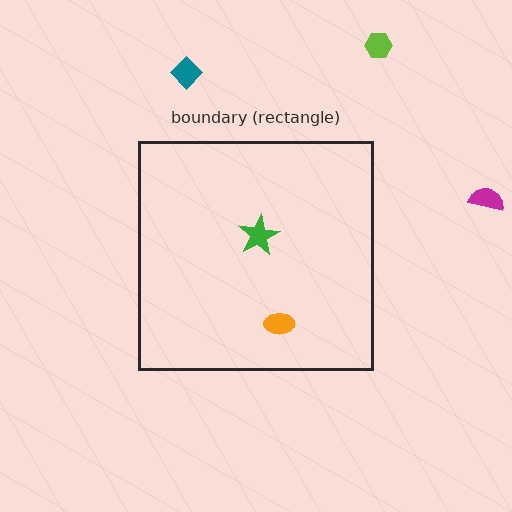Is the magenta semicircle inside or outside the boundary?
Outside.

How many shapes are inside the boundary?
2 inside, 3 outside.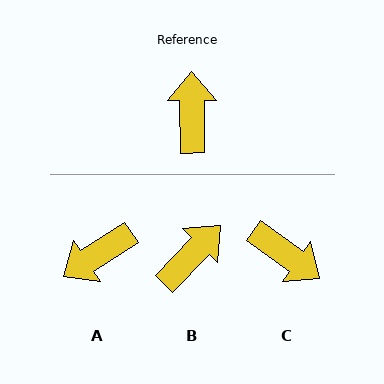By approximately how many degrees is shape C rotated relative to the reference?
Approximately 126 degrees clockwise.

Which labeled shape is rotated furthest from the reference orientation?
C, about 126 degrees away.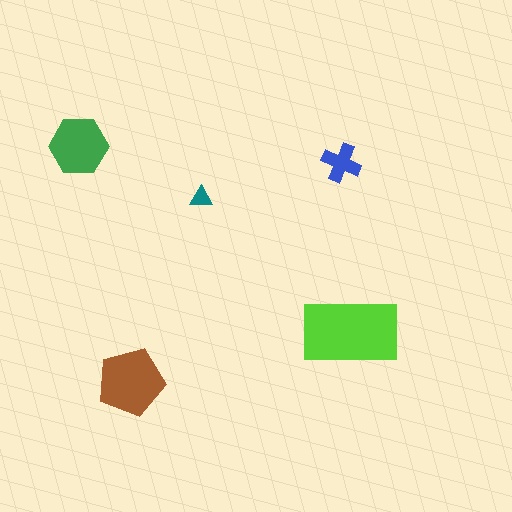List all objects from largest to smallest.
The lime rectangle, the brown pentagon, the green hexagon, the blue cross, the teal triangle.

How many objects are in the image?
There are 5 objects in the image.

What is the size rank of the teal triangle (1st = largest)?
5th.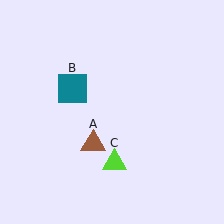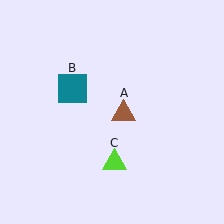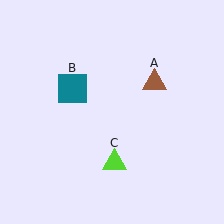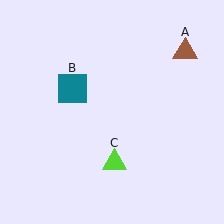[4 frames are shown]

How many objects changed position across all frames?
1 object changed position: brown triangle (object A).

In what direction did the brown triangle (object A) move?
The brown triangle (object A) moved up and to the right.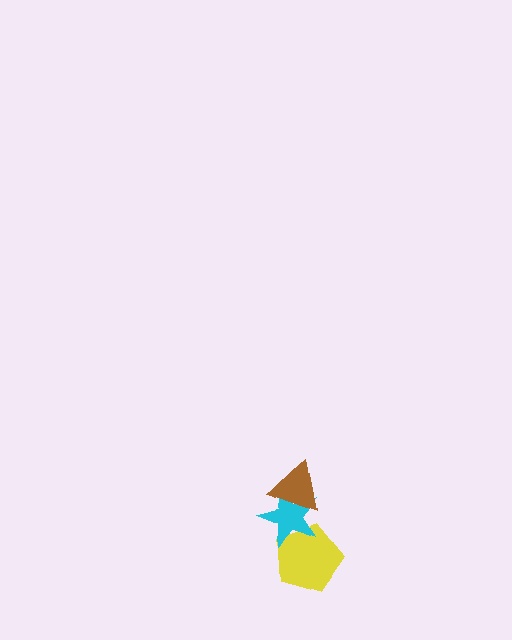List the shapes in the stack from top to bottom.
From top to bottom: the brown triangle, the cyan star, the yellow pentagon.